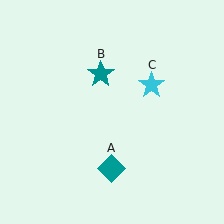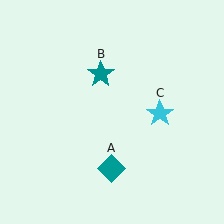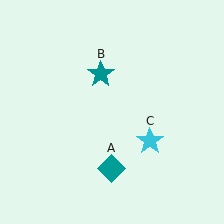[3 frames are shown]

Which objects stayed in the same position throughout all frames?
Teal diamond (object A) and teal star (object B) remained stationary.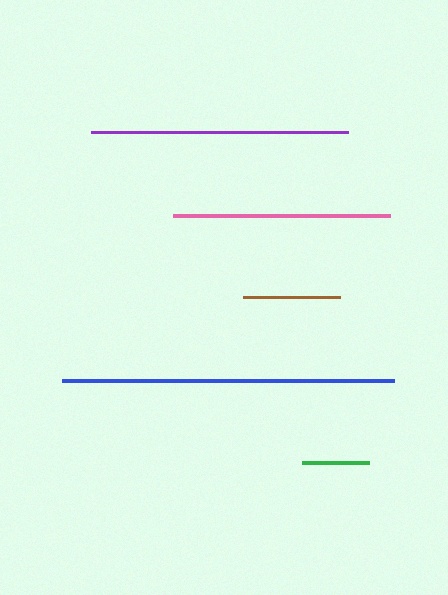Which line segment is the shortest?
The green line is the shortest at approximately 67 pixels.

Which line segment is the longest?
The blue line is the longest at approximately 332 pixels.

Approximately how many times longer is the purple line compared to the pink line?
The purple line is approximately 1.2 times the length of the pink line.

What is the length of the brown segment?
The brown segment is approximately 98 pixels long.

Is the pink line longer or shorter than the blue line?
The blue line is longer than the pink line.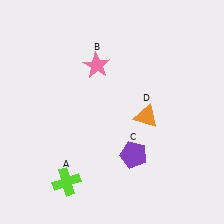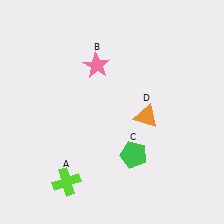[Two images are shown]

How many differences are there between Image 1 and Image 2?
There is 1 difference between the two images.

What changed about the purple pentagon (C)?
In Image 1, C is purple. In Image 2, it changed to green.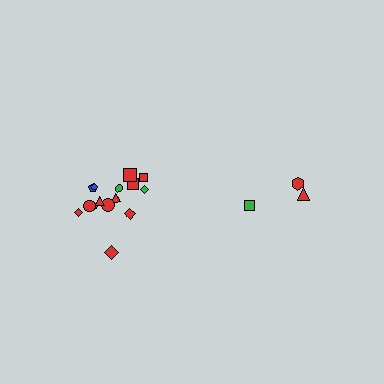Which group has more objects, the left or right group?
The left group.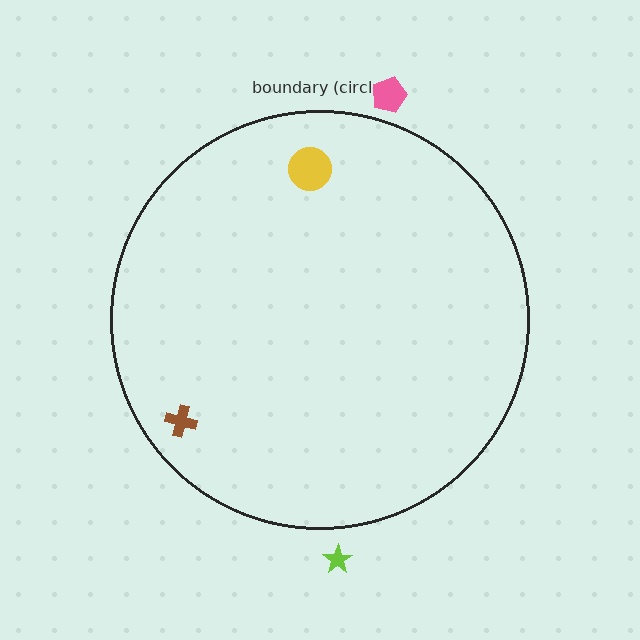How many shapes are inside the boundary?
2 inside, 2 outside.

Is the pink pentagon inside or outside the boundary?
Outside.